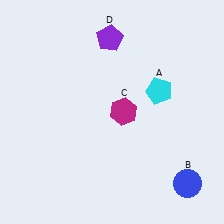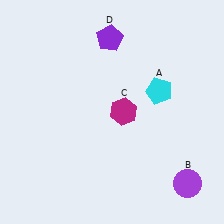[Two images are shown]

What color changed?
The circle (B) changed from blue in Image 1 to purple in Image 2.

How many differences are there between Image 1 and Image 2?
There is 1 difference between the two images.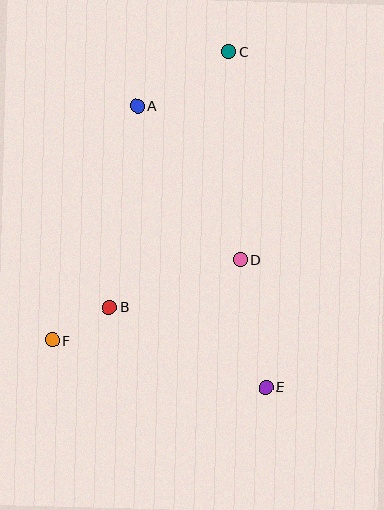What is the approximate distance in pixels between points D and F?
The distance between D and F is approximately 205 pixels.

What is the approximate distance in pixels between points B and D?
The distance between B and D is approximately 139 pixels.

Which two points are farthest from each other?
Points C and F are farthest from each other.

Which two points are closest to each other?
Points B and F are closest to each other.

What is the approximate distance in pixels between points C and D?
The distance between C and D is approximately 208 pixels.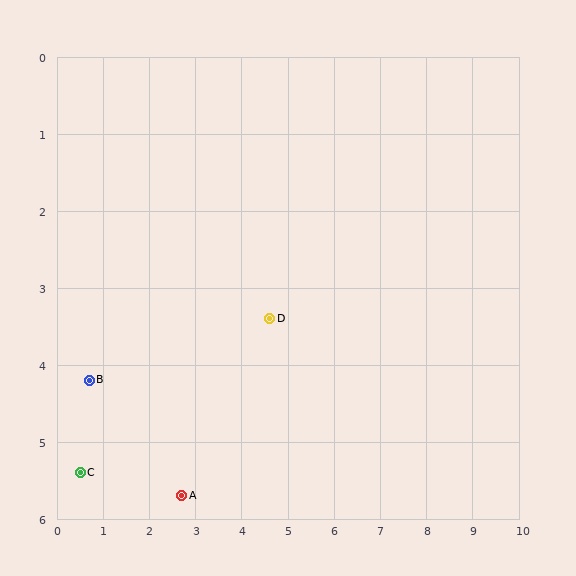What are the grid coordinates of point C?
Point C is at approximately (0.5, 5.4).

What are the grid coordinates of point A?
Point A is at approximately (2.7, 5.7).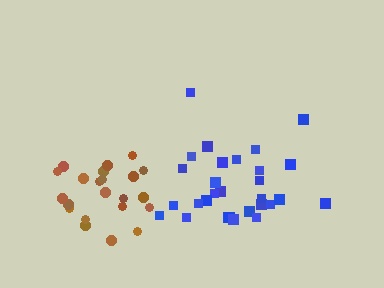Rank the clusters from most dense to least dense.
brown, blue.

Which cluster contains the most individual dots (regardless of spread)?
Blue (29).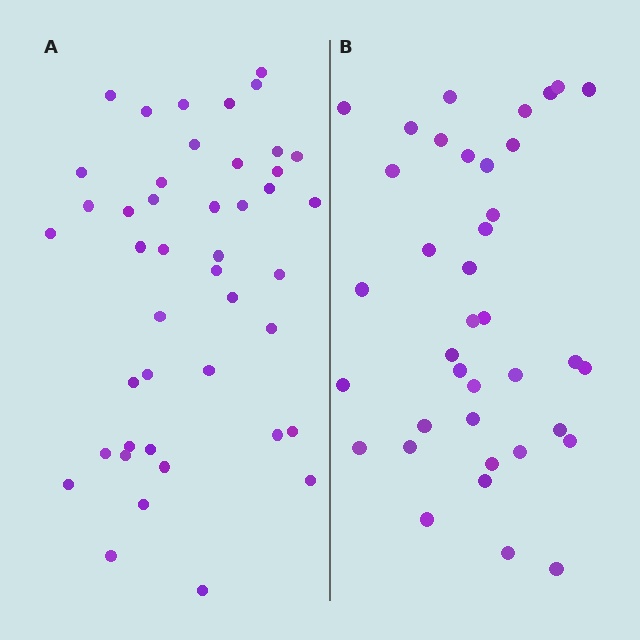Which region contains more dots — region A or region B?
Region A (the left region) has more dots.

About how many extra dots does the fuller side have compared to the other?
Region A has about 6 more dots than region B.